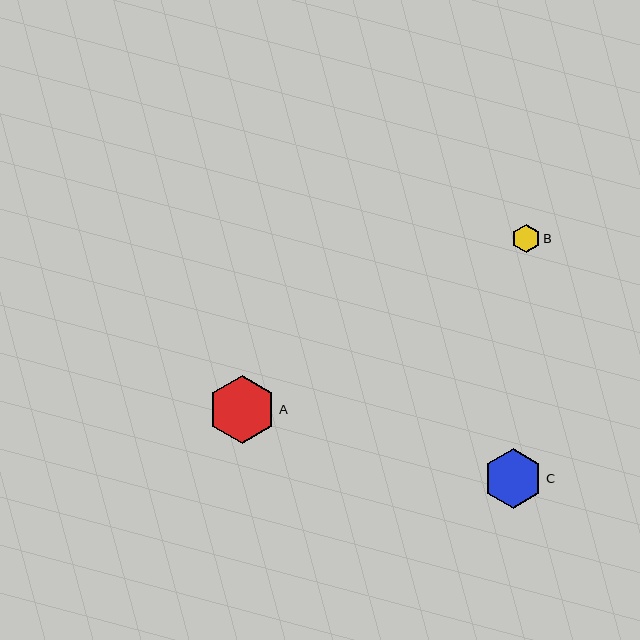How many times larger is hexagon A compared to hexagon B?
Hexagon A is approximately 2.4 times the size of hexagon B.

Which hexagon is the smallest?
Hexagon B is the smallest with a size of approximately 28 pixels.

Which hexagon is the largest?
Hexagon A is the largest with a size of approximately 69 pixels.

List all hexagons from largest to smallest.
From largest to smallest: A, C, B.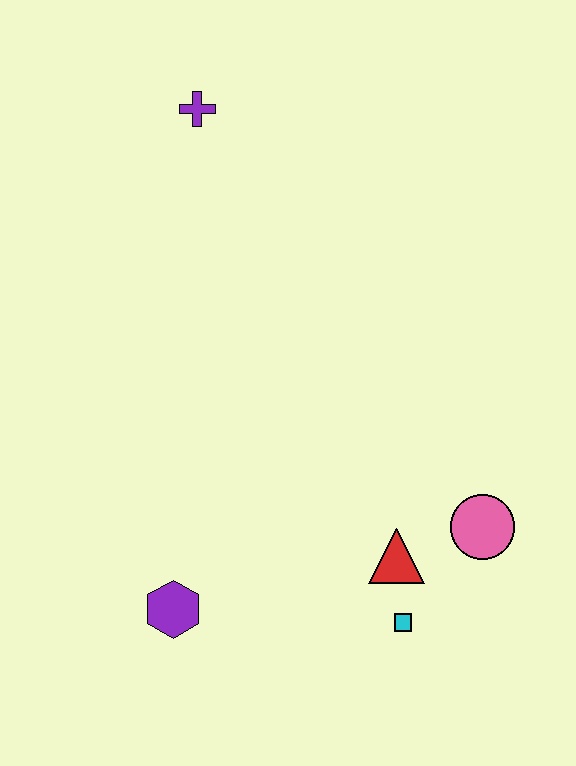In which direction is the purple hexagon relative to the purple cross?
The purple hexagon is below the purple cross.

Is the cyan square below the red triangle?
Yes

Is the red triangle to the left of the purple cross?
No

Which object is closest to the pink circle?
The red triangle is closest to the pink circle.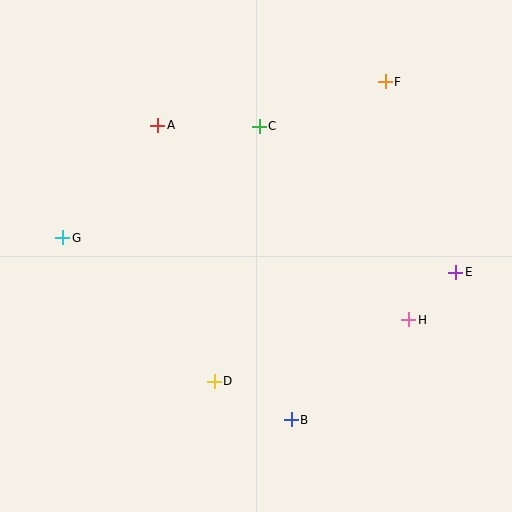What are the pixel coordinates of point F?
Point F is at (385, 82).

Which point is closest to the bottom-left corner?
Point D is closest to the bottom-left corner.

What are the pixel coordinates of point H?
Point H is at (409, 320).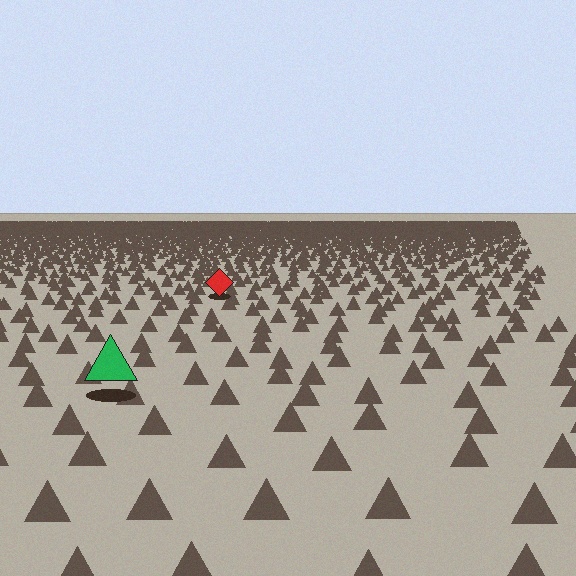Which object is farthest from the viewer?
The red diamond is farthest from the viewer. It appears smaller and the ground texture around it is denser.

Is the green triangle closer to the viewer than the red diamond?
Yes. The green triangle is closer — you can tell from the texture gradient: the ground texture is coarser near it.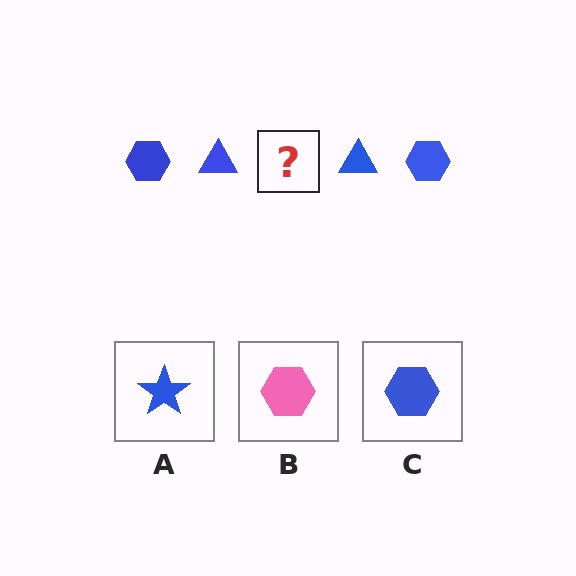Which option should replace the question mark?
Option C.